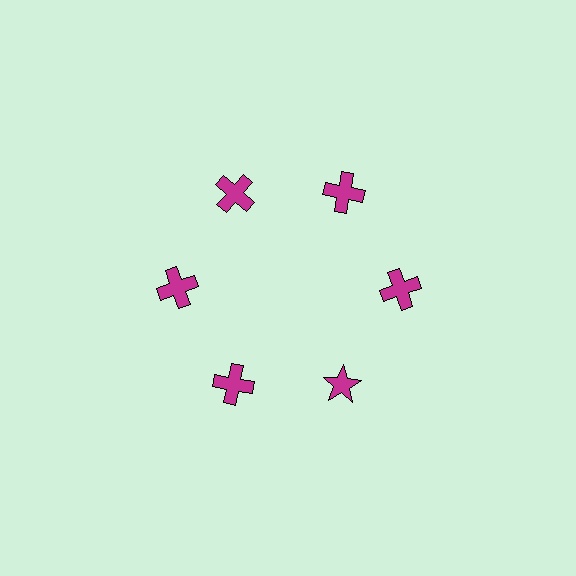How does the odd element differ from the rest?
It has a different shape: star instead of cross.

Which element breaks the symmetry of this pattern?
The magenta star at roughly the 5 o'clock position breaks the symmetry. All other shapes are magenta crosses.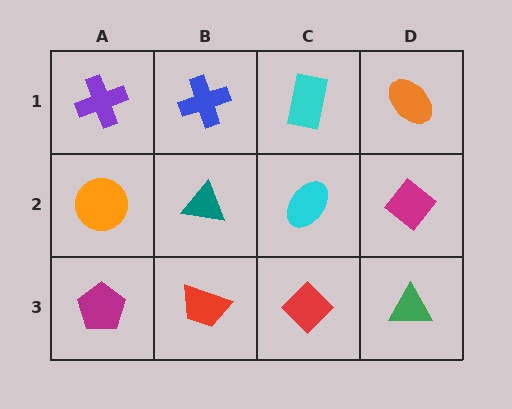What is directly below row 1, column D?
A magenta diamond.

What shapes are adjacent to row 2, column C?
A cyan rectangle (row 1, column C), a red diamond (row 3, column C), a teal triangle (row 2, column B), a magenta diamond (row 2, column D).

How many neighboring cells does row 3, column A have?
2.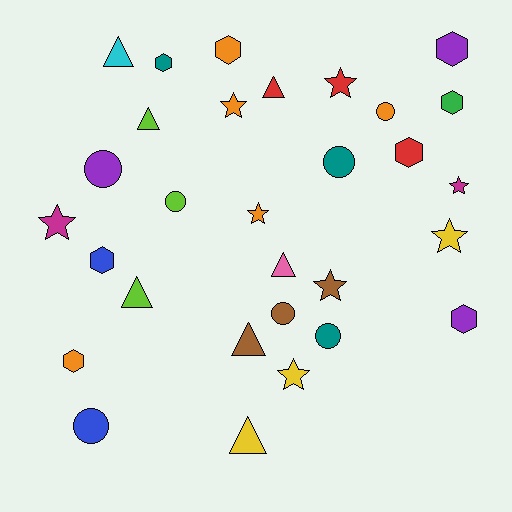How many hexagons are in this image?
There are 8 hexagons.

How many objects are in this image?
There are 30 objects.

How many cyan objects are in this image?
There is 1 cyan object.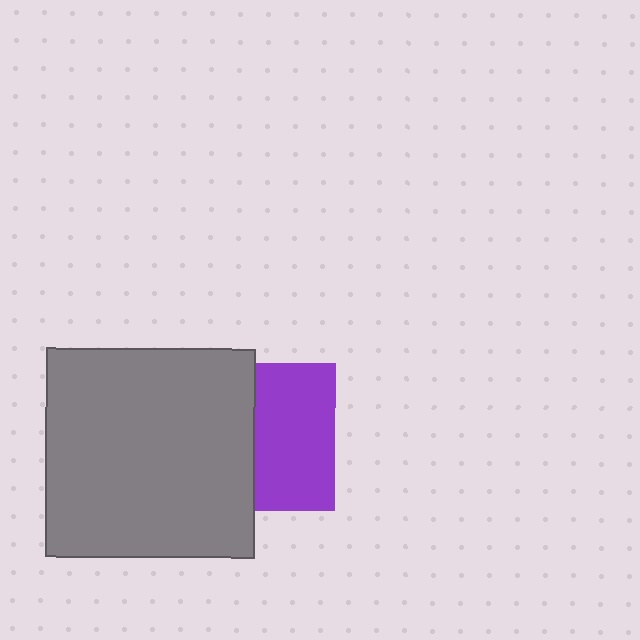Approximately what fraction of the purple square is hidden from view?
Roughly 46% of the purple square is hidden behind the gray square.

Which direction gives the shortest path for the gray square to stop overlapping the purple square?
Moving left gives the shortest separation.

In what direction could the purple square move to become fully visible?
The purple square could move right. That would shift it out from behind the gray square entirely.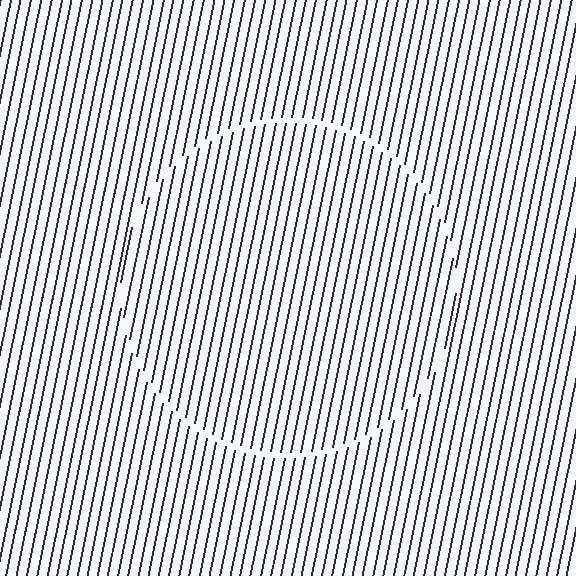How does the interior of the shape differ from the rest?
The interior of the shape contains the same grating, shifted by half a period — the contour is defined by the phase discontinuity where line-ends from the inner and outer gratings abut.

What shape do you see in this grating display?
An illusory circle. The interior of the shape contains the same grating, shifted by half a period — the contour is defined by the phase discontinuity where line-ends from the inner and outer gratings abut.